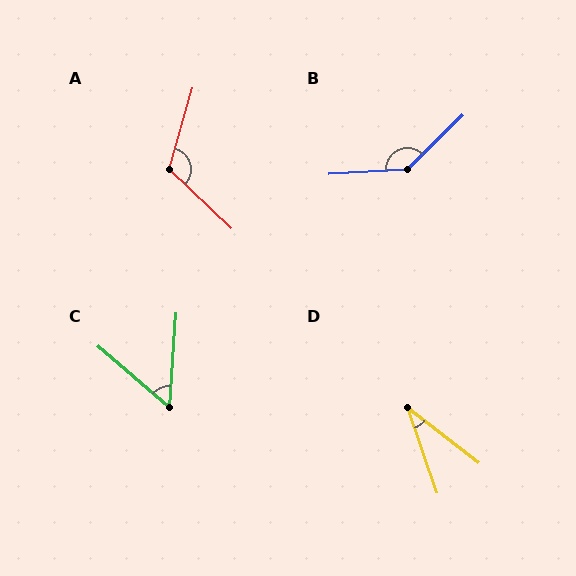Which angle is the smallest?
D, at approximately 33 degrees.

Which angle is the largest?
B, at approximately 139 degrees.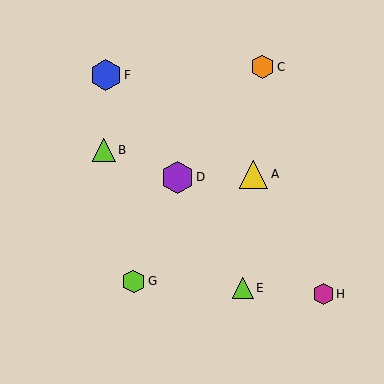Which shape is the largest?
The purple hexagon (labeled D) is the largest.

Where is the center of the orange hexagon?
The center of the orange hexagon is at (263, 67).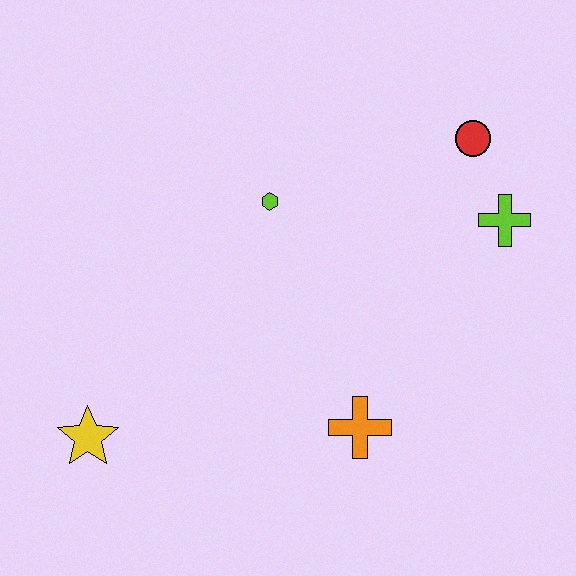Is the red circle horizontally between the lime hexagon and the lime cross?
Yes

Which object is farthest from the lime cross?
The yellow star is farthest from the lime cross.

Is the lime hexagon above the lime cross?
Yes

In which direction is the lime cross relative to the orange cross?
The lime cross is above the orange cross.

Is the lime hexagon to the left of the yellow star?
No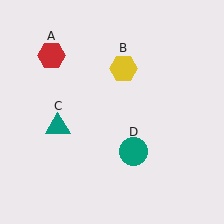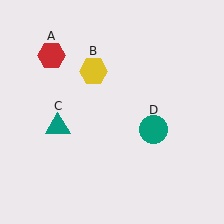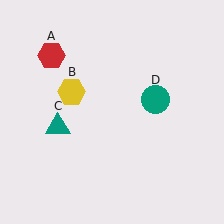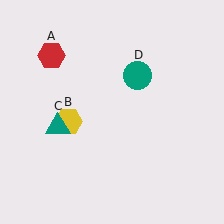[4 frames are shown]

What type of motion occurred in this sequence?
The yellow hexagon (object B), teal circle (object D) rotated counterclockwise around the center of the scene.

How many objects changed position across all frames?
2 objects changed position: yellow hexagon (object B), teal circle (object D).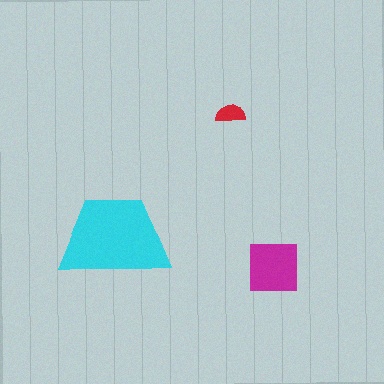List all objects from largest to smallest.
The cyan trapezoid, the magenta square, the red semicircle.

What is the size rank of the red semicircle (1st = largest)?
3rd.